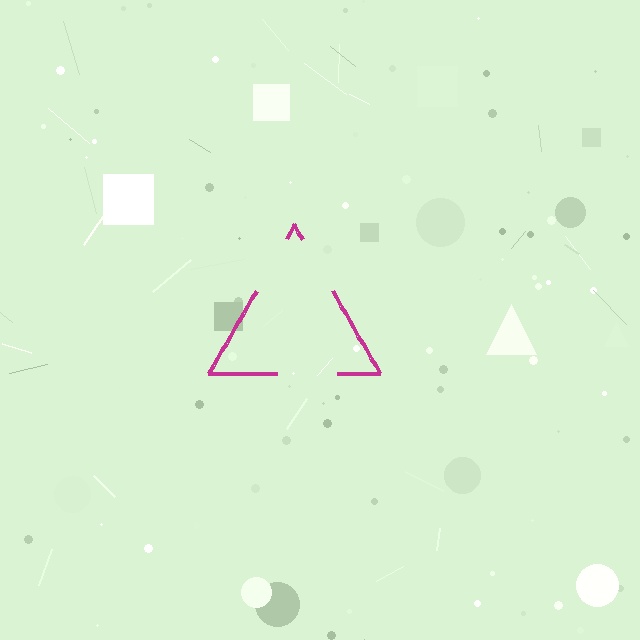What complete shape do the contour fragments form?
The contour fragments form a triangle.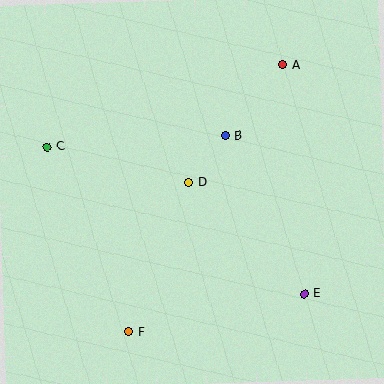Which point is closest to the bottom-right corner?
Point E is closest to the bottom-right corner.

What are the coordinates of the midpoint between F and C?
The midpoint between F and C is at (88, 239).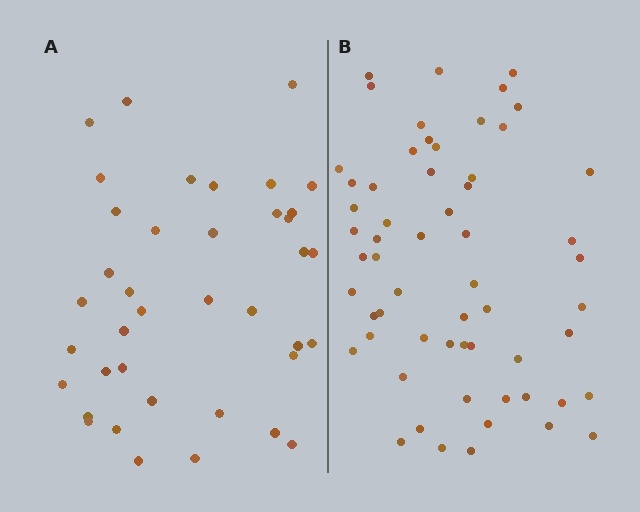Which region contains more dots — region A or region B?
Region B (the right region) has more dots.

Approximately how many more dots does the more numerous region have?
Region B has approximately 20 more dots than region A.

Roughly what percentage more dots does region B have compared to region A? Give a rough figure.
About 50% more.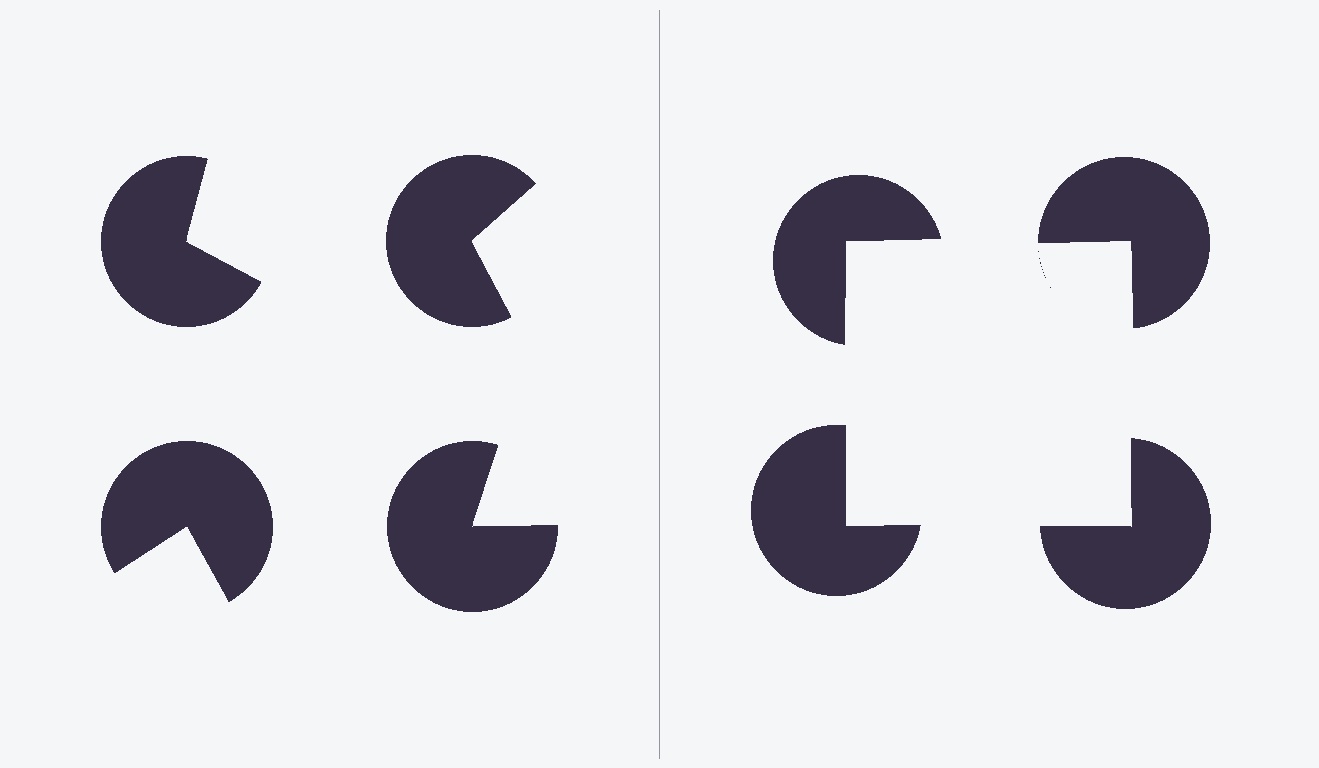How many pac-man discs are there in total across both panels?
8 — 4 on each side.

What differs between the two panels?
The pac-man discs are positioned identically on both sides; only the wedge orientations differ. On the right they align to a square; on the left they are misaligned.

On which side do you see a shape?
An illusory square appears on the right side. On the left side the wedge cuts are rotated, so no coherent shape forms.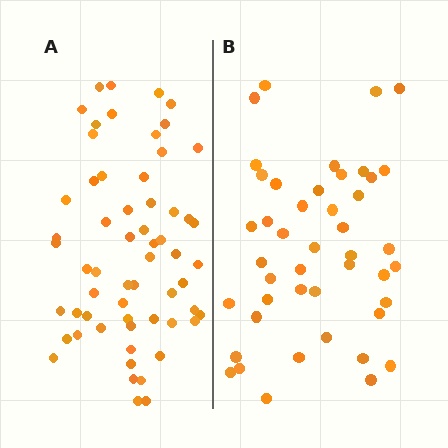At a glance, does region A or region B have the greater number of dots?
Region A (the left region) has more dots.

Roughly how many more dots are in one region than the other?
Region A has approximately 15 more dots than region B.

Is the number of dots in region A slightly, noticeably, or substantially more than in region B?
Region A has noticeably more, but not dramatically so. The ratio is roughly 1.3 to 1.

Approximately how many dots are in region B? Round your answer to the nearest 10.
About 40 dots. (The exact count is 45, which rounds to 40.)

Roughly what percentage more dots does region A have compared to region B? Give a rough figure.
About 35% more.